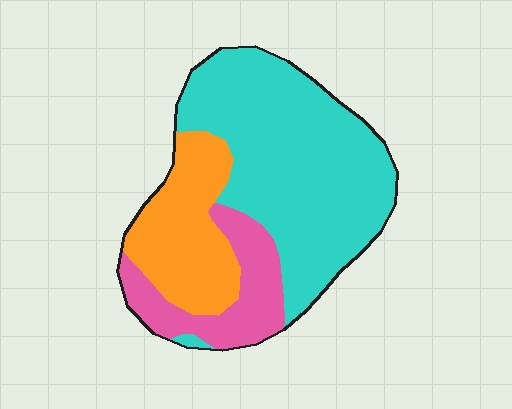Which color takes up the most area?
Cyan, at roughly 60%.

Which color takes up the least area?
Pink, at roughly 20%.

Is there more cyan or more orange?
Cyan.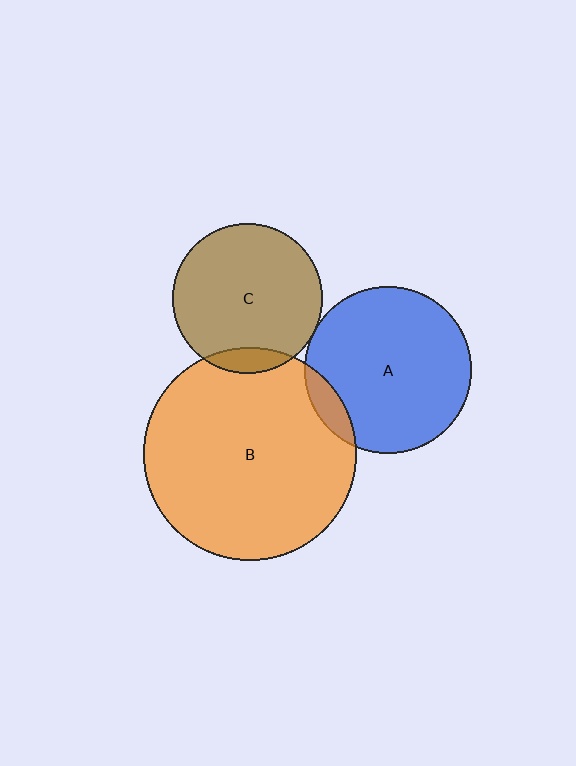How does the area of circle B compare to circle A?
Approximately 1.6 times.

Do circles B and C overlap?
Yes.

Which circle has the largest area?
Circle B (orange).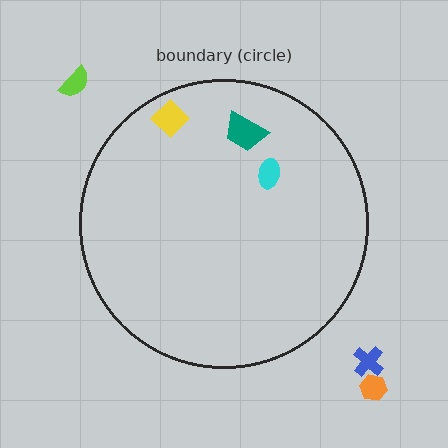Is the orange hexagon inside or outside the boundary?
Outside.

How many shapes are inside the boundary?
3 inside, 3 outside.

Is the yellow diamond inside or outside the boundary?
Inside.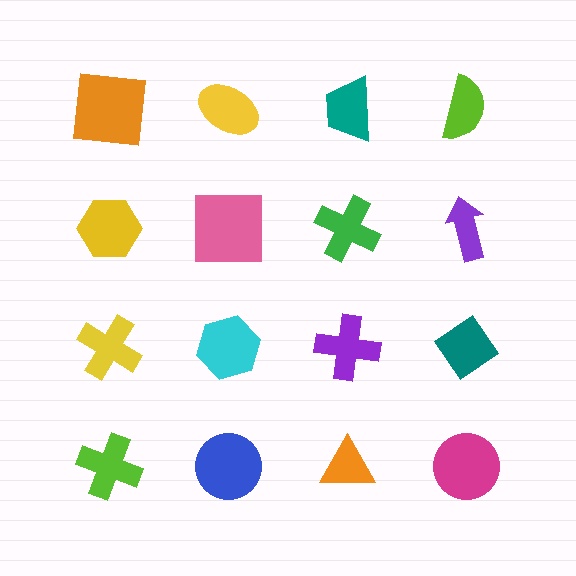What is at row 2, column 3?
A green cross.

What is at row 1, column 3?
A teal trapezoid.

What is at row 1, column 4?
A lime semicircle.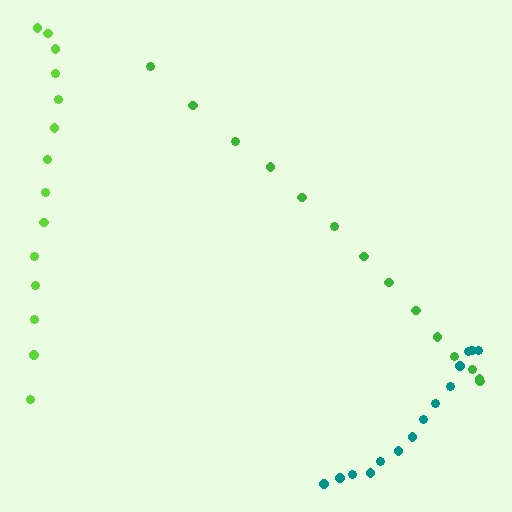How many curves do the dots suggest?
There are 3 distinct paths.